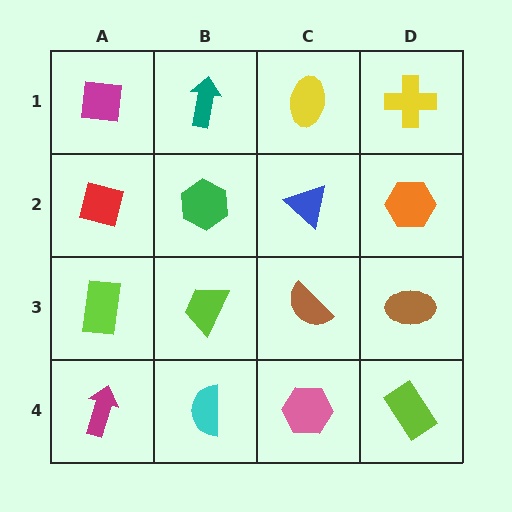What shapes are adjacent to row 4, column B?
A lime trapezoid (row 3, column B), a magenta arrow (row 4, column A), a pink hexagon (row 4, column C).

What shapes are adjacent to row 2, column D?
A yellow cross (row 1, column D), a brown ellipse (row 3, column D), a blue triangle (row 2, column C).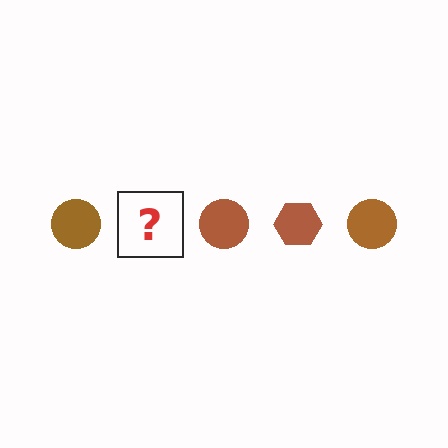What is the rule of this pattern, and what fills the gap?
The rule is that the pattern cycles through circle, hexagon shapes in brown. The gap should be filled with a brown hexagon.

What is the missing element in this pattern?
The missing element is a brown hexagon.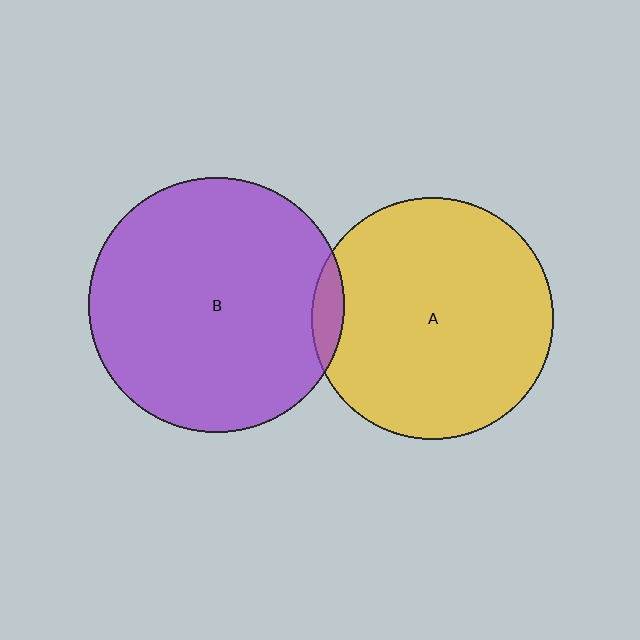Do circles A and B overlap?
Yes.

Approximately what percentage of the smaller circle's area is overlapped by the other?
Approximately 5%.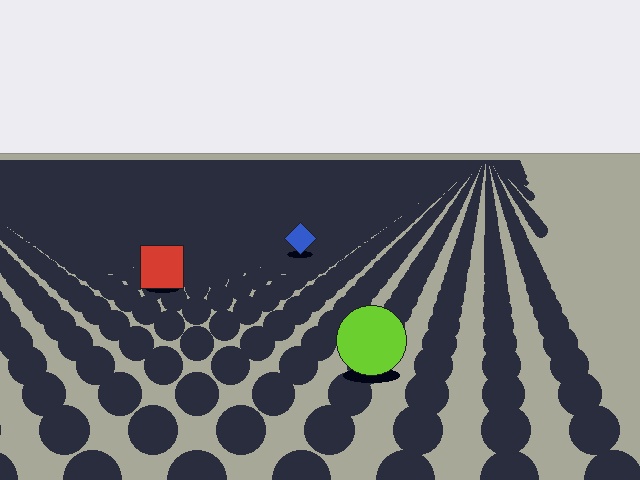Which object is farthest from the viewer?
The blue diamond is farthest from the viewer. It appears smaller and the ground texture around it is denser.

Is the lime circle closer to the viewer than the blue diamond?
Yes. The lime circle is closer — you can tell from the texture gradient: the ground texture is coarser near it.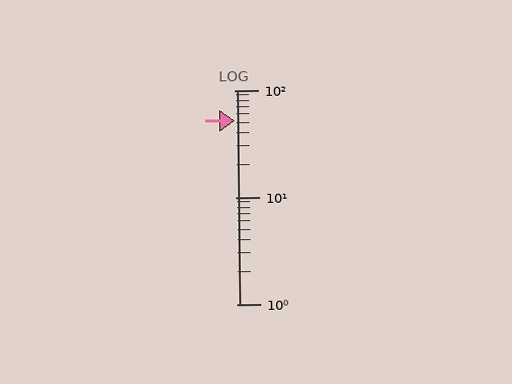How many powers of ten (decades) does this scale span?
The scale spans 2 decades, from 1 to 100.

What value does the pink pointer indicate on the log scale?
The pointer indicates approximately 52.